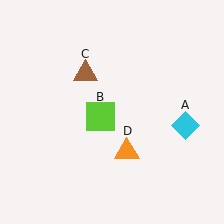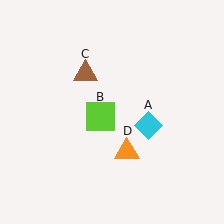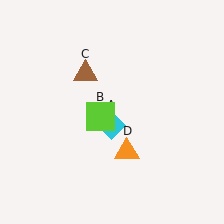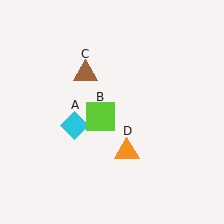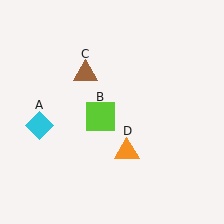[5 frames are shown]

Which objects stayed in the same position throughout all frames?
Lime square (object B) and brown triangle (object C) and orange triangle (object D) remained stationary.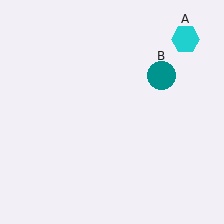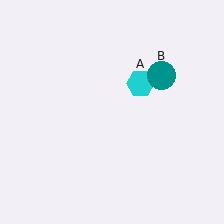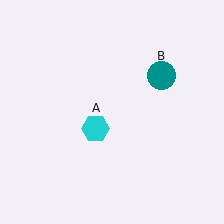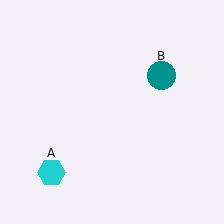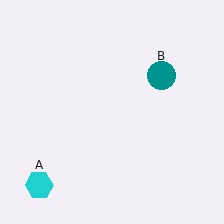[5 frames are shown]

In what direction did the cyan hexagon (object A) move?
The cyan hexagon (object A) moved down and to the left.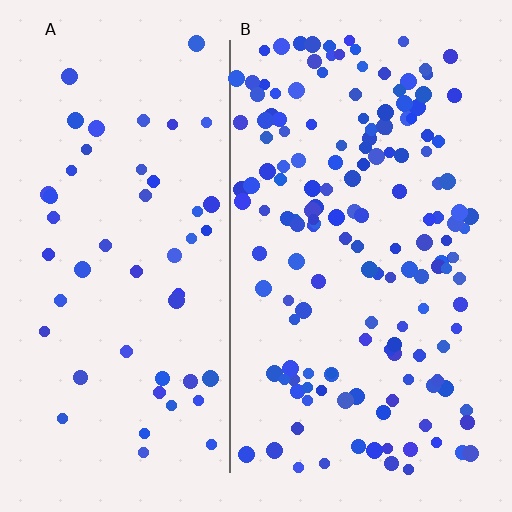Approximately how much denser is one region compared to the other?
Approximately 3.1× — region B over region A.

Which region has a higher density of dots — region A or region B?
B (the right).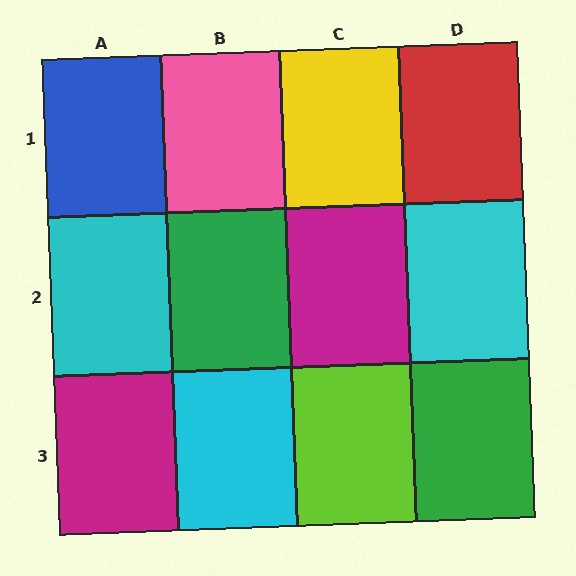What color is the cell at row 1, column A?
Blue.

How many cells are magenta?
2 cells are magenta.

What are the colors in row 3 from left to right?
Magenta, cyan, lime, green.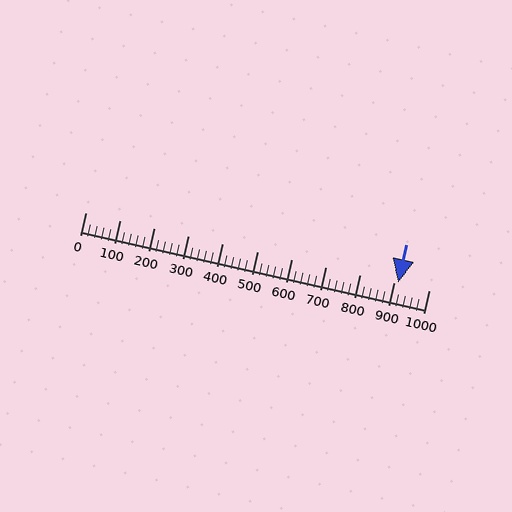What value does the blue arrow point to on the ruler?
The blue arrow points to approximately 911.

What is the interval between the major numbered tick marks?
The major tick marks are spaced 100 units apart.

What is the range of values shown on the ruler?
The ruler shows values from 0 to 1000.